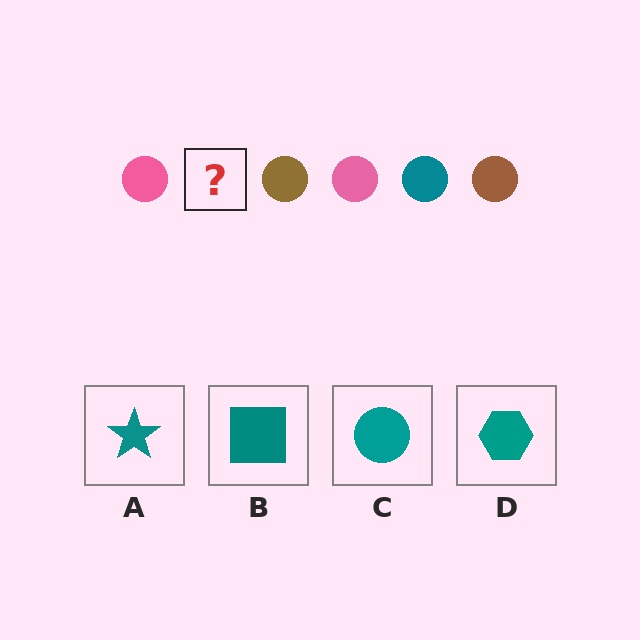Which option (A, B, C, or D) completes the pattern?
C.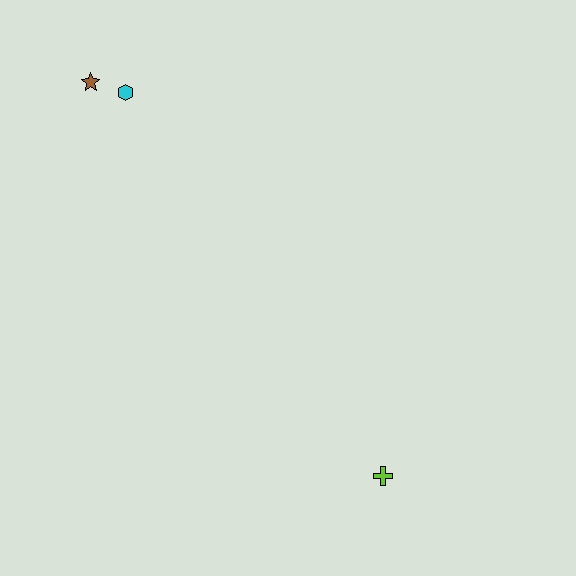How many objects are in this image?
There are 3 objects.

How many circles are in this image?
There are no circles.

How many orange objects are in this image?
There are no orange objects.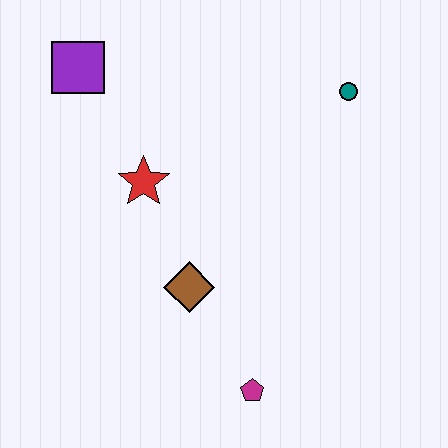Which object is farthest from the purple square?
The magenta pentagon is farthest from the purple square.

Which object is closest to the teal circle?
The red star is closest to the teal circle.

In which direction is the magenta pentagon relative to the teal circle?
The magenta pentagon is below the teal circle.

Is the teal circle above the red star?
Yes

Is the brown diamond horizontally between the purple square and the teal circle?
Yes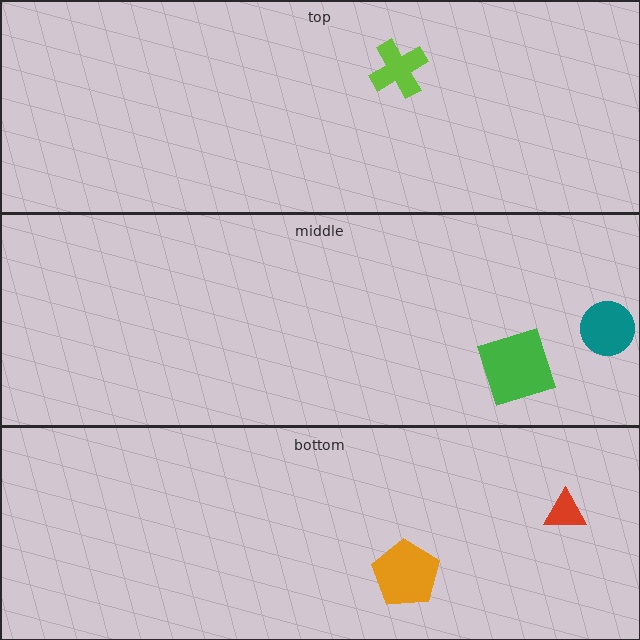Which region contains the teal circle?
The middle region.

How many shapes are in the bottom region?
2.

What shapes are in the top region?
The lime cross.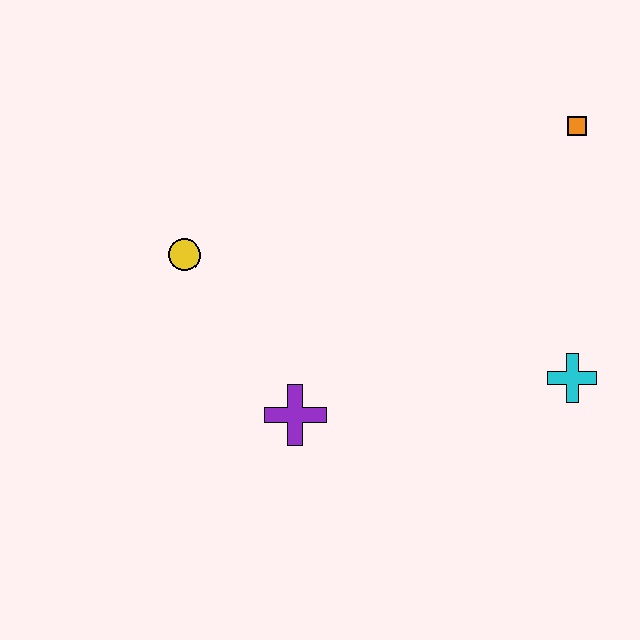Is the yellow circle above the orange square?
No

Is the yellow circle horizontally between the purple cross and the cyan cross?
No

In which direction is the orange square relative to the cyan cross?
The orange square is above the cyan cross.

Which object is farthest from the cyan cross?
The yellow circle is farthest from the cyan cross.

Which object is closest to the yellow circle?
The purple cross is closest to the yellow circle.